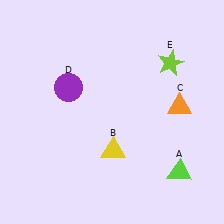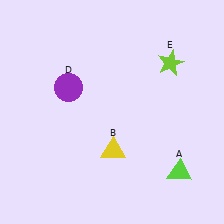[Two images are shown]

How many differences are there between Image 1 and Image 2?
There is 1 difference between the two images.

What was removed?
The orange triangle (C) was removed in Image 2.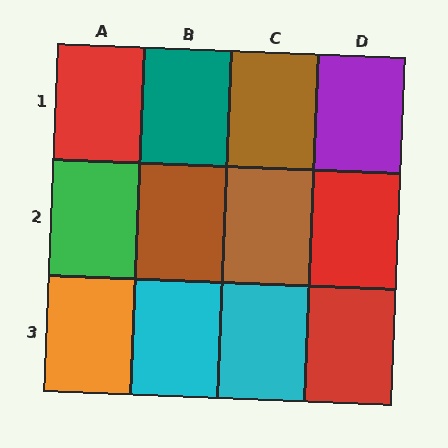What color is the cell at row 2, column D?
Red.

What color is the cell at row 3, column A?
Orange.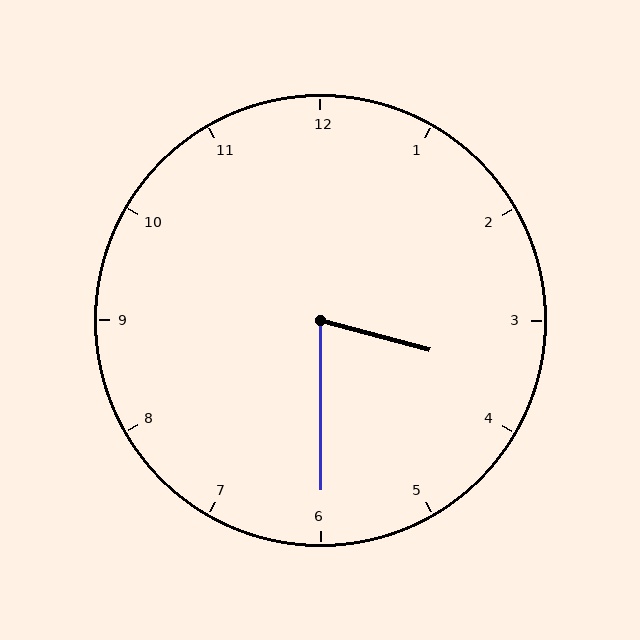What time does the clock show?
3:30.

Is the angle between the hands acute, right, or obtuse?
It is acute.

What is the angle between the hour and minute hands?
Approximately 75 degrees.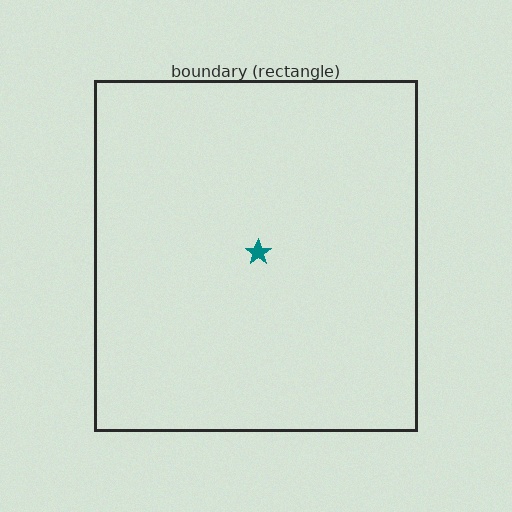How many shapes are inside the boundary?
1 inside, 0 outside.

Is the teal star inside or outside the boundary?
Inside.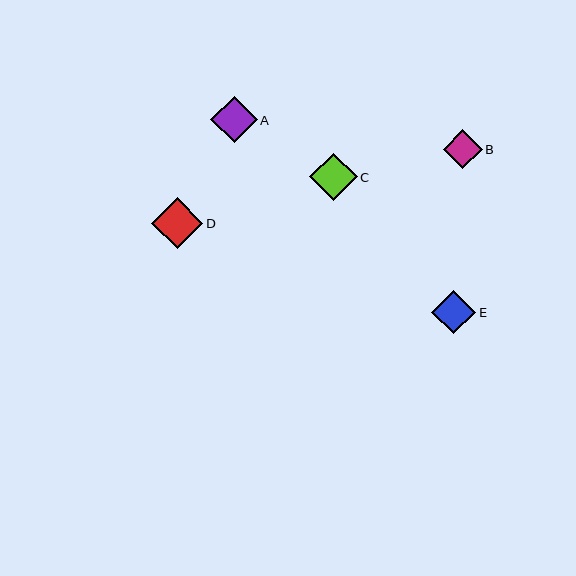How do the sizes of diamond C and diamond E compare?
Diamond C and diamond E are approximately the same size.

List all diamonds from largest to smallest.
From largest to smallest: D, C, A, E, B.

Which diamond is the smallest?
Diamond B is the smallest with a size of approximately 39 pixels.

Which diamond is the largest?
Diamond D is the largest with a size of approximately 51 pixels.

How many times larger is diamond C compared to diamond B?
Diamond C is approximately 1.2 times the size of diamond B.